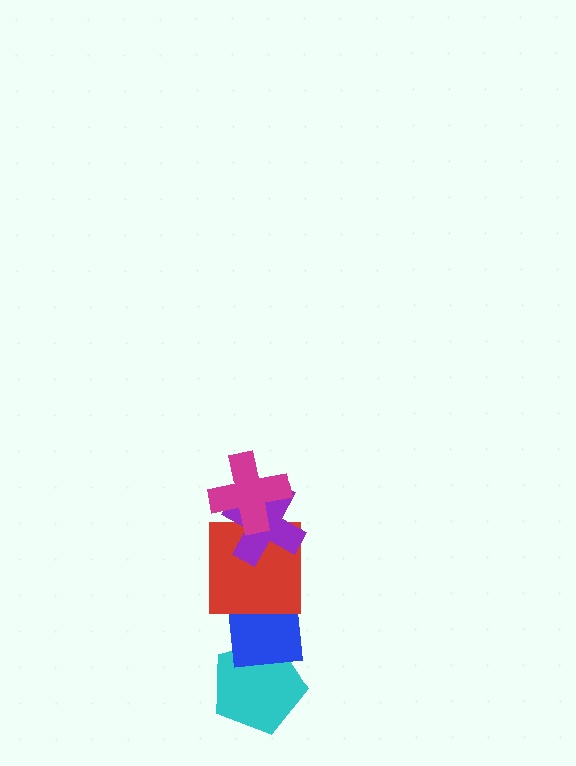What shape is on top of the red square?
The purple cross is on top of the red square.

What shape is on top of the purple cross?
The magenta cross is on top of the purple cross.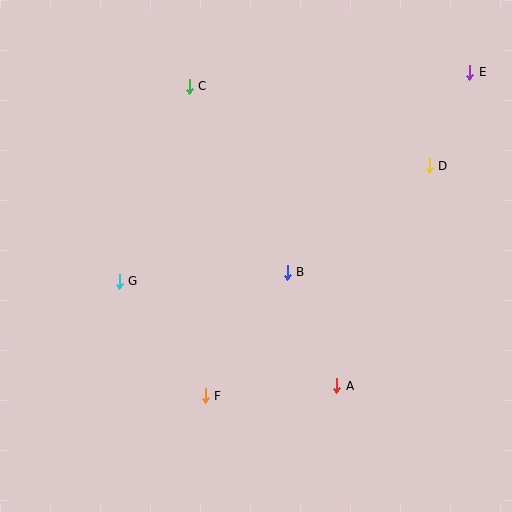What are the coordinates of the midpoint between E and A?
The midpoint between E and A is at (403, 229).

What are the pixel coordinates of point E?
Point E is at (470, 72).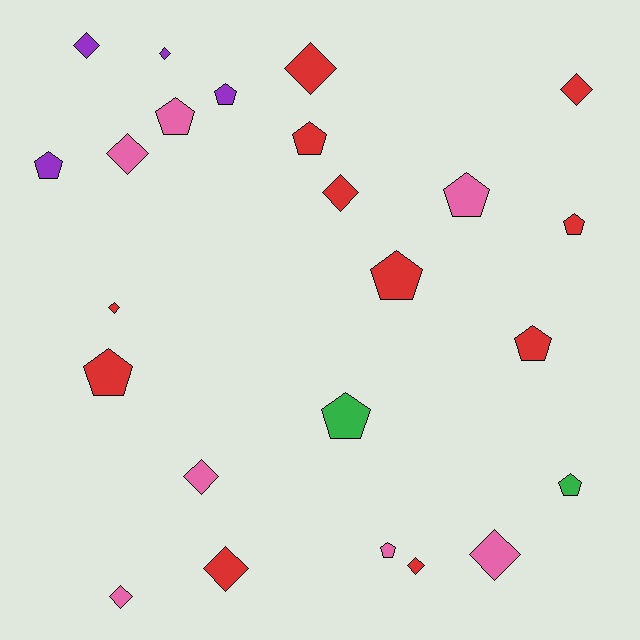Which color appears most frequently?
Red, with 11 objects.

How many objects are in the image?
There are 24 objects.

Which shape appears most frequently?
Pentagon, with 12 objects.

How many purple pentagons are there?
There are 2 purple pentagons.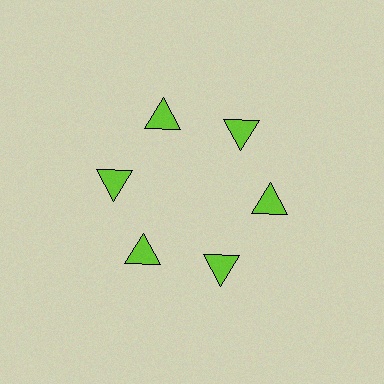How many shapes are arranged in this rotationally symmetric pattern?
There are 6 shapes, arranged in 6 groups of 1.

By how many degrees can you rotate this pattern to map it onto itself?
The pattern maps onto itself every 60 degrees of rotation.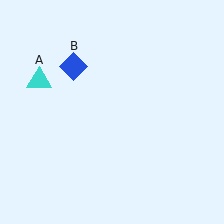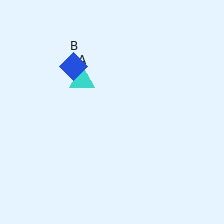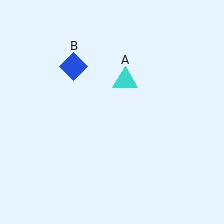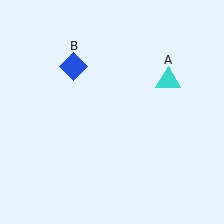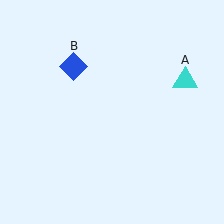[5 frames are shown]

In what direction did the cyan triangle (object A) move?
The cyan triangle (object A) moved right.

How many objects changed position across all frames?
1 object changed position: cyan triangle (object A).